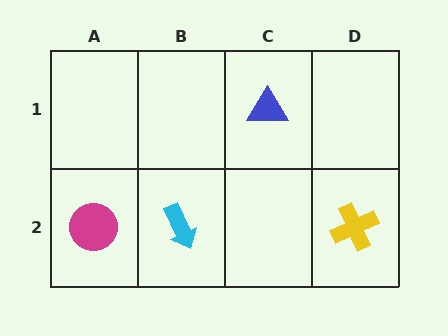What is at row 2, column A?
A magenta circle.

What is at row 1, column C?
A blue triangle.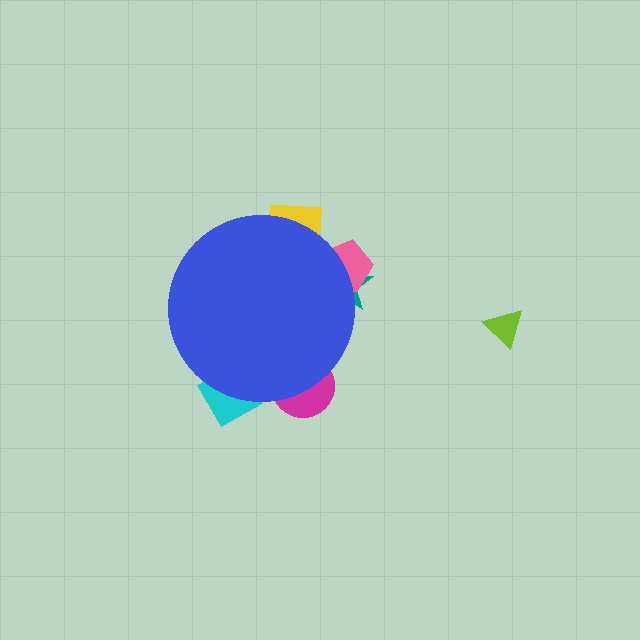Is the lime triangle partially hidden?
No, the lime triangle is fully visible.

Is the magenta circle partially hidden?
Yes, the magenta circle is partially hidden behind the blue circle.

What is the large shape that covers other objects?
A blue circle.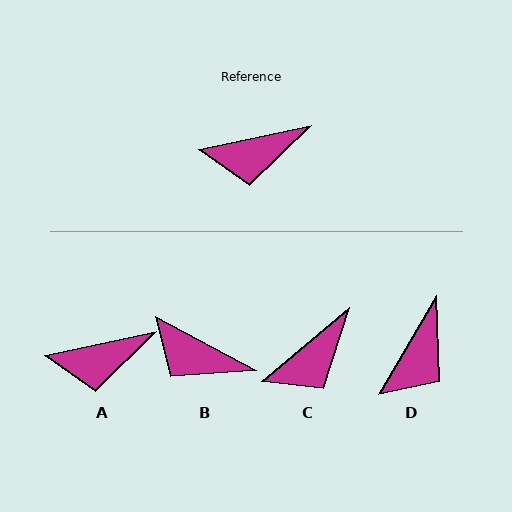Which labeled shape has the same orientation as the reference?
A.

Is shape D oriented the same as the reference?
No, it is off by about 48 degrees.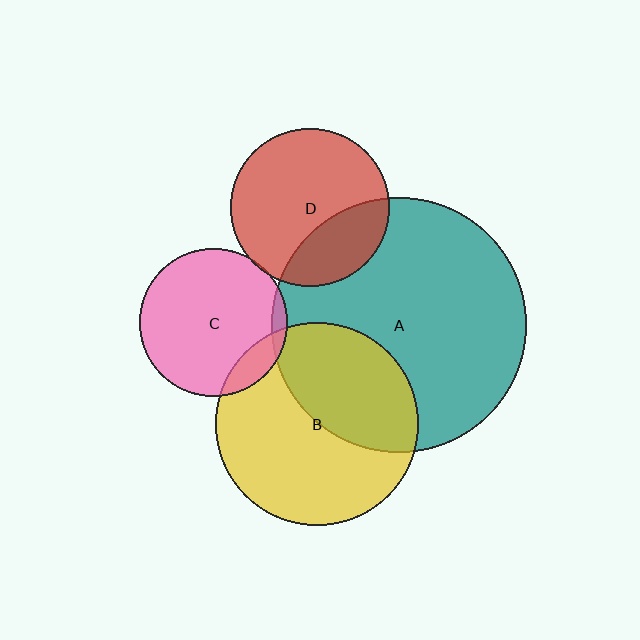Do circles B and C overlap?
Yes.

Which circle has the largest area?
Circle A (teal).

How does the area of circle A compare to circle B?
Approximately 1.6 times.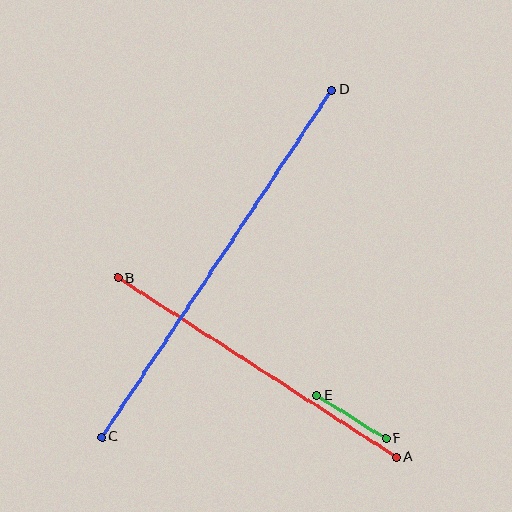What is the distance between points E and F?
The distance is approximately 81 pixels.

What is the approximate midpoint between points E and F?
The midpoint is at approximately (351, 417) pixels.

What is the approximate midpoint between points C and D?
The midpoint is at approximately (216, 264) pixels.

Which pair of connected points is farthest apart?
Points C and D are farthest apart.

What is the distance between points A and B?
The distance is approximately 331 pixels.